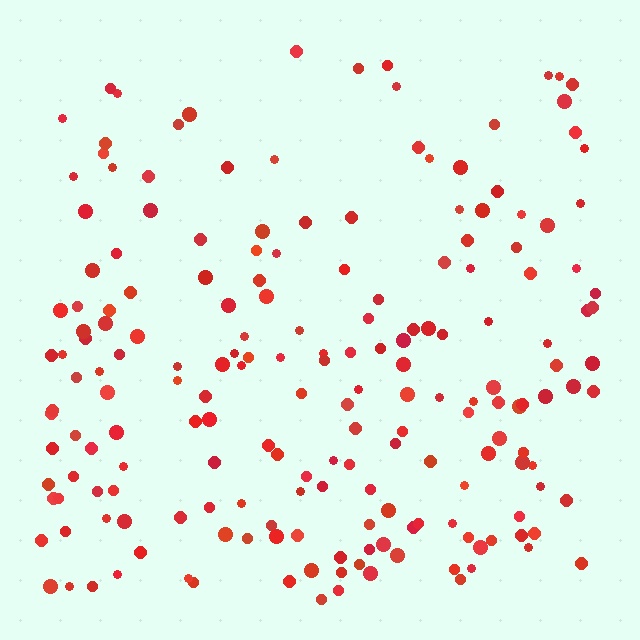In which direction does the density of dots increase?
From top to bottom, with the bottom side densest.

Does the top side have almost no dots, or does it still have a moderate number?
Still a moderate number, just noticeably fewer than the bottom.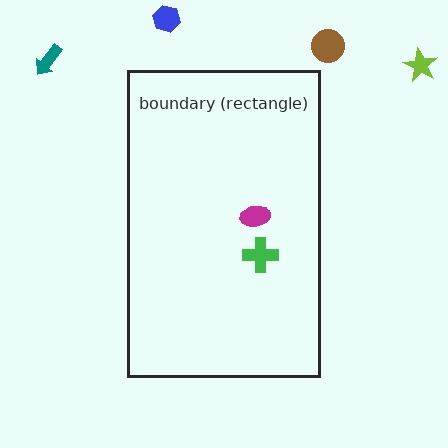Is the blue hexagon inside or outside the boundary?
Outside.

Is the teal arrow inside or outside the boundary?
Outside.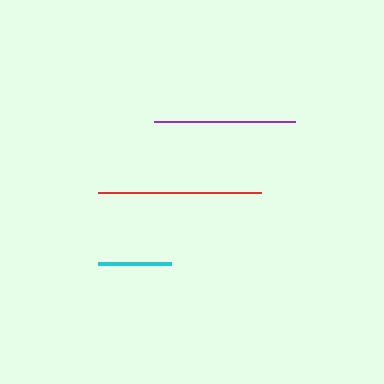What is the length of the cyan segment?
The cyan segment is approximately 73 pixels long.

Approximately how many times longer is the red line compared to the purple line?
The red line is approximately 1.2 times the length of the purple line.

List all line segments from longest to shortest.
From longest to shortest: red, purple, cyan.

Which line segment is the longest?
The red line is the longest at approximately 163 pixels.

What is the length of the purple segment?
The purple segment is approximately 141 pixels long.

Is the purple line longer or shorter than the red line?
The red line is longer than the purple line.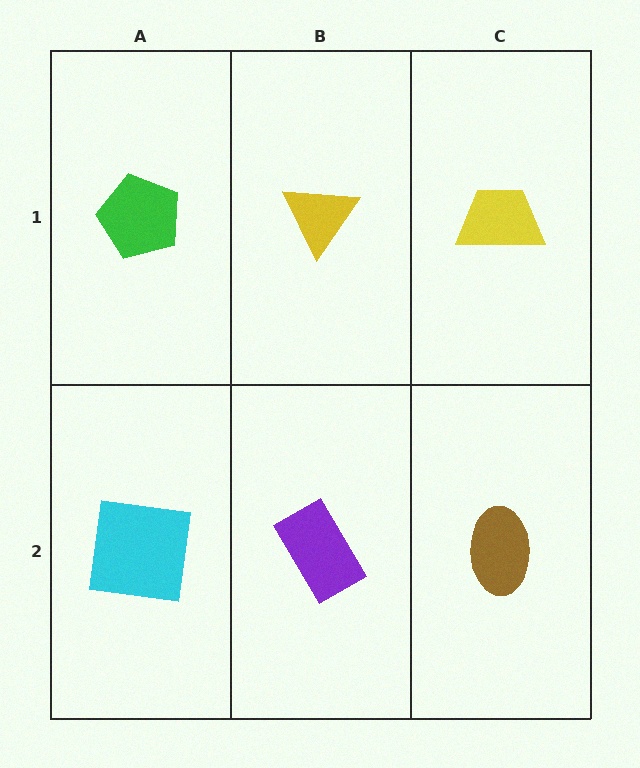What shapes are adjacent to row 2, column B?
A yellow triangle (row 1, column B), a cyan square (row 2, column A), a brown ellipse (row 2, column C).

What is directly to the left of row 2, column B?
A cyan square.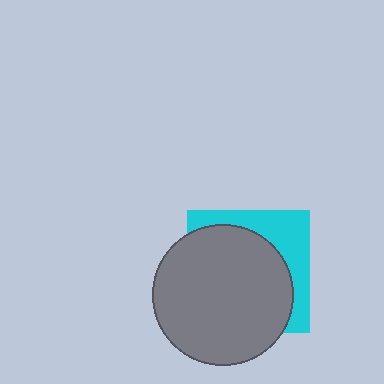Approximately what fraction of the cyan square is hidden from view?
Roughly 68% of the cyan square is hidden behind the gray circle.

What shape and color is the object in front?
The object in front is a gray circle.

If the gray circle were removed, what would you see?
You would see the complete cyan square.